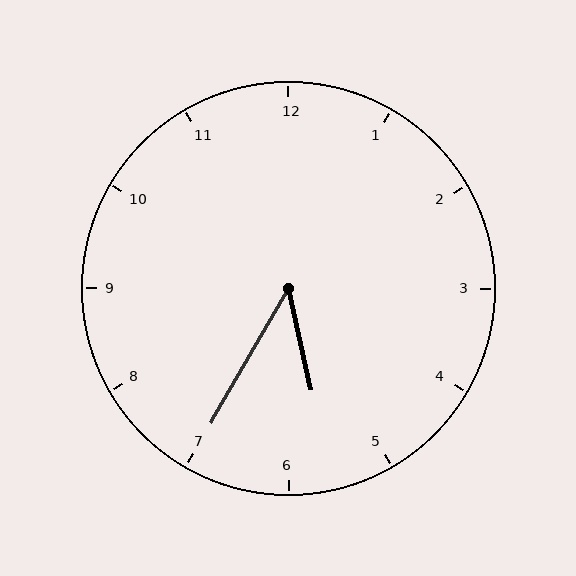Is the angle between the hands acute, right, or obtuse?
It is acute.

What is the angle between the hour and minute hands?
Approximately 42 degrees.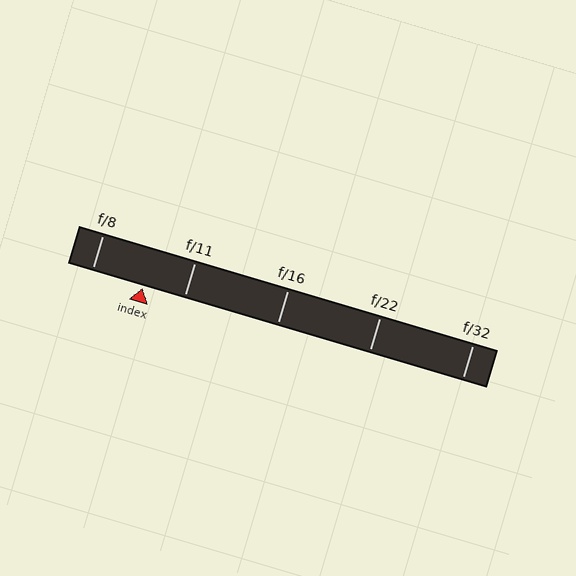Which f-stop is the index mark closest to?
The index mark is closest to f/11.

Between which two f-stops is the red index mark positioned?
The index mark is between f/8 and f/11.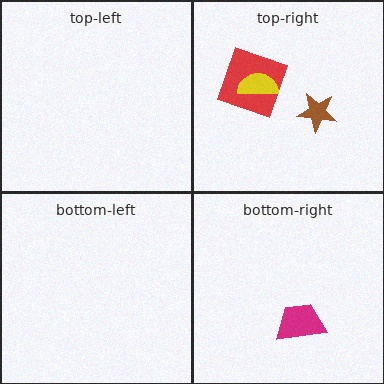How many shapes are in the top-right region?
3.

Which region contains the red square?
The top-right region.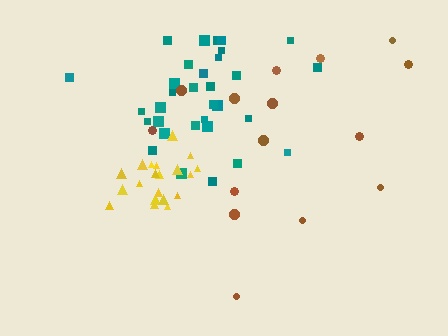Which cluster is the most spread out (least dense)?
Brown.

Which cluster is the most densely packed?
Yellow.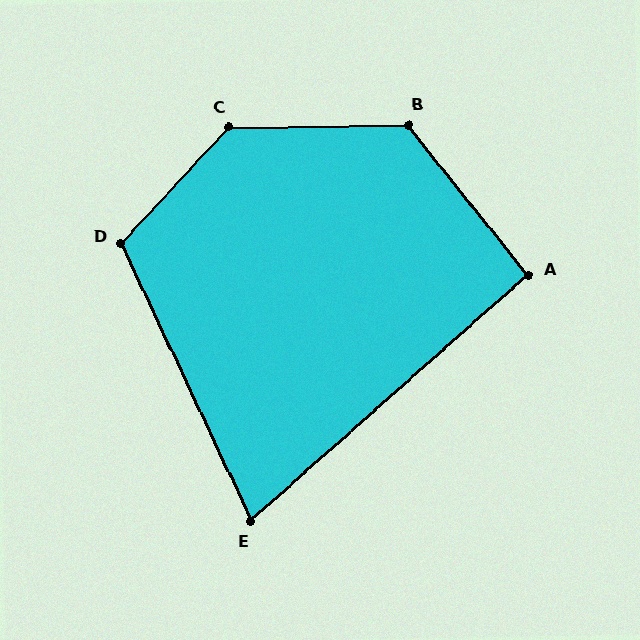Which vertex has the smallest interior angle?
E, at approximately 73 degrees.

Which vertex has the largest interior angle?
C, at approximately 133 degrees.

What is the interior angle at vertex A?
Approximately 93 degrees (approximately right).